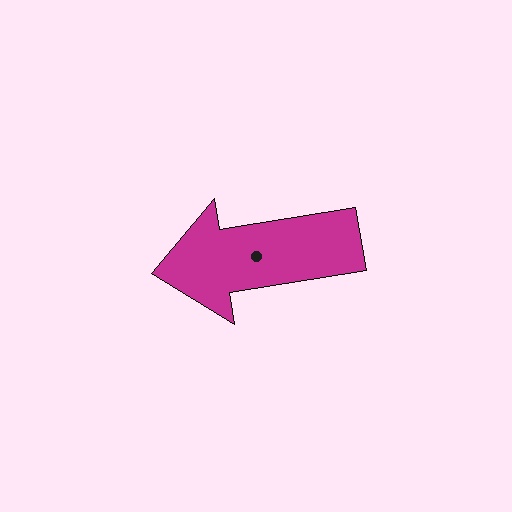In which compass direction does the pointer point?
West.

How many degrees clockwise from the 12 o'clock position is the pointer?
Approximately 261 degrees.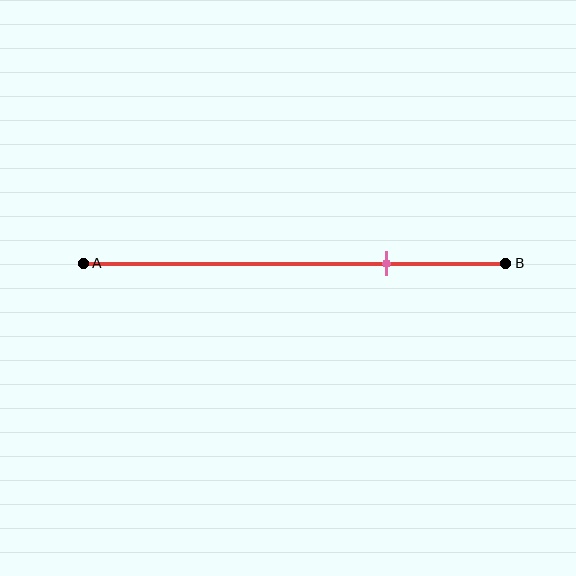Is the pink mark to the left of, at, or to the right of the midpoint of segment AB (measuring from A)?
The pink mark is to the right of the midpoint of segment AB.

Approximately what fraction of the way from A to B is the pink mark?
The pink mark is approximately 70% of the way from A to B.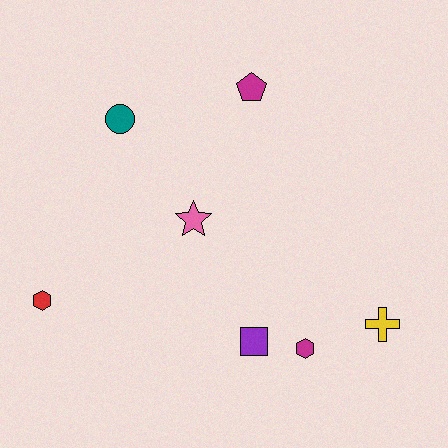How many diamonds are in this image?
There are no diamonds.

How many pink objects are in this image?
There is 1 pink object.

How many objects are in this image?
There are 7 objects.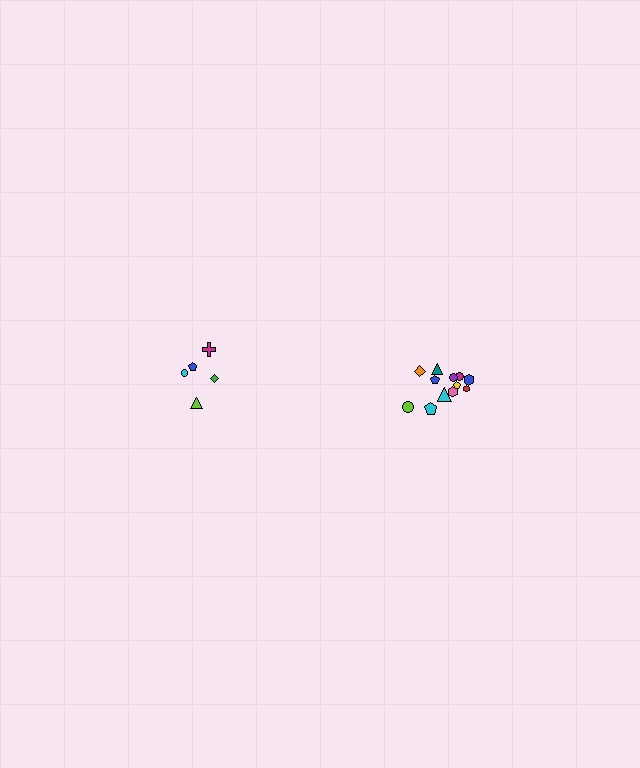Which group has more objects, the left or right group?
The right group.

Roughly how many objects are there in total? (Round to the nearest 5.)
Roughly 15 objects in total.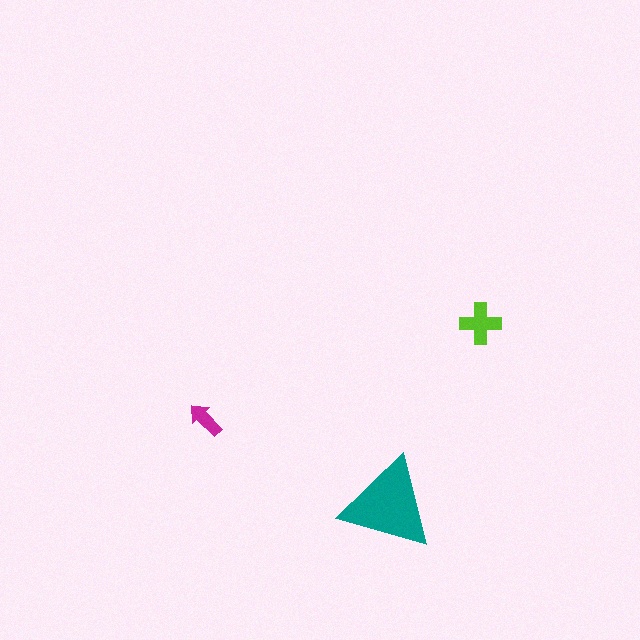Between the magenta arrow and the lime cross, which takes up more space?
The lime cross.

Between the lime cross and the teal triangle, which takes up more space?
The teal triangle.